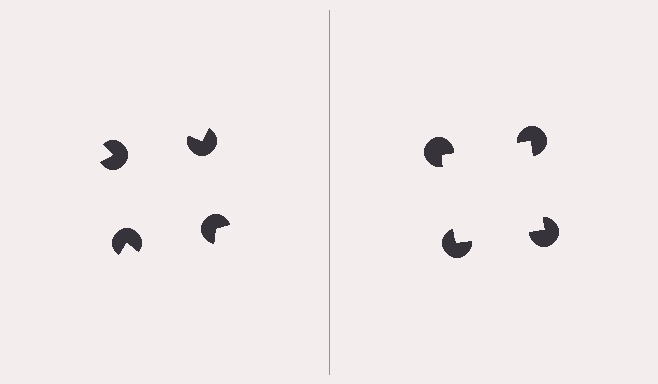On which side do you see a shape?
An illusory square appears on the right side. On the left side the wedge cuts are rotated, so no coherent shape forms.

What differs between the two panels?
The pac-man discs are positioned identically on both sides; only the wedge orientations differ. On the right they align to a square; on the left they are misaligned.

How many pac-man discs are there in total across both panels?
8 — 4 on each side.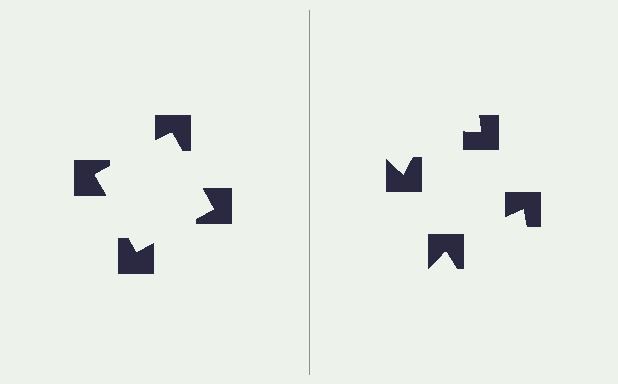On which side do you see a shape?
An illusory square appears on the left side. On the right side the wedge cuts are rotated, so no coherent shape forms.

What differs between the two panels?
The notched squares are positioned identically on both sides; only the wedge orientations differ. On the left they align to a square; on the right they are misaligned.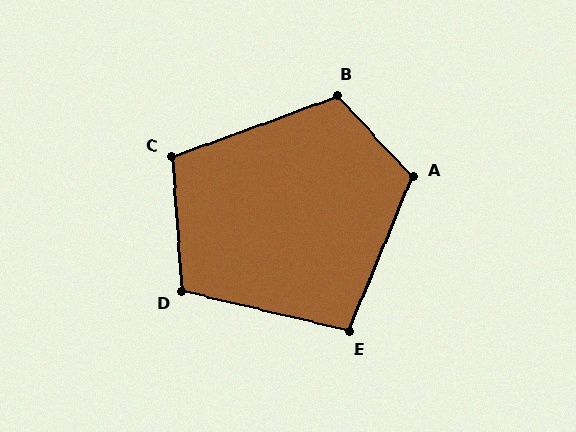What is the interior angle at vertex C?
Approximately 106 degrees (obtuse).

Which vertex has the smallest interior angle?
E, at approximately 99 degrees.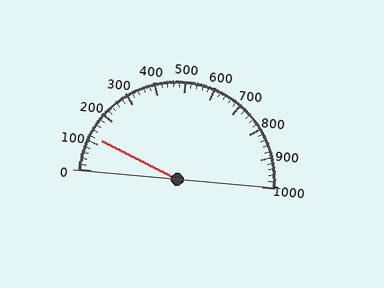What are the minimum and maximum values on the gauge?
The gauge ranges from 0 to 1000.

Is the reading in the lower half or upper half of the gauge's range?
The reading is in the lower half of the range (0 to 1000).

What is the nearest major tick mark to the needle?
The nearest major tick mark is 100.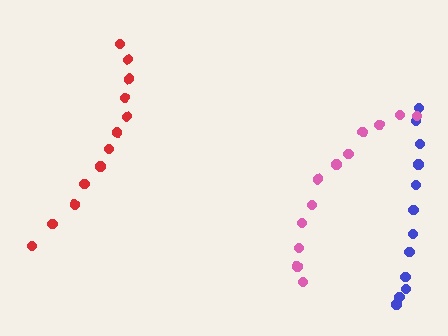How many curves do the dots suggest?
There are 3 distinct paths.